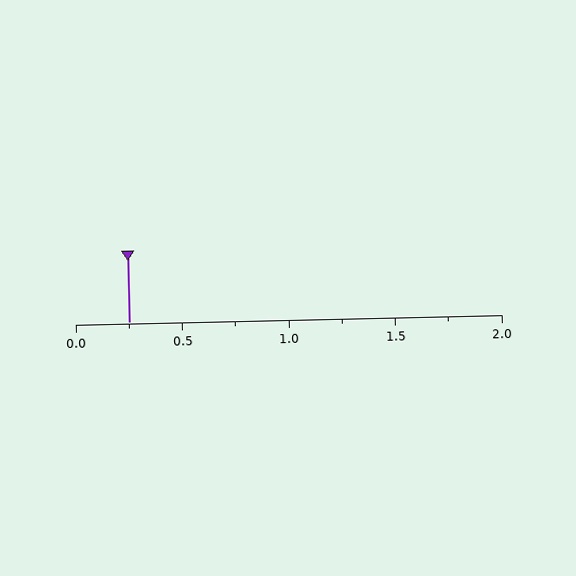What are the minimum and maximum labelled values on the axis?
The axis runs from 0.0 to 2.0.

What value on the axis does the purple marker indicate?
The marker indicates approximately 0.25.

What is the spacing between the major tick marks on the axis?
The major ticks are spaced 0.5 apart.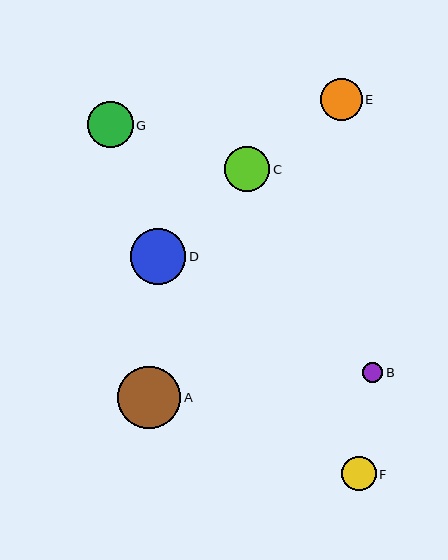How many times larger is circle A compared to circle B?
Circle A is approximately 3.1 times the size of circle B.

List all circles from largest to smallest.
From largest to smallest: A, D, G, C, E, F, B.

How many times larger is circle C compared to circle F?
Circle C is approximately 1.3 times the size of circle F.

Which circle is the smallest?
Circle B is the smallest with a size of approximately 20 pixels.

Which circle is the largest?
Circle A is the largest with a size of approximately 63 pixels.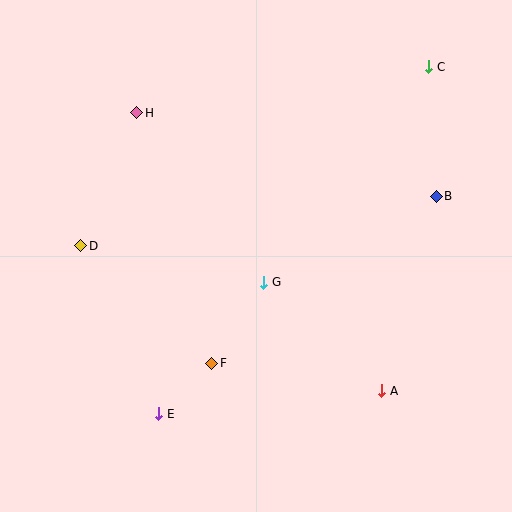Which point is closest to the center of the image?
Point G at (264, 282) is closest to the center.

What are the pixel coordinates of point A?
Point A is at (382, 391).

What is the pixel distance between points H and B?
The distance between H and B is 311 pixels.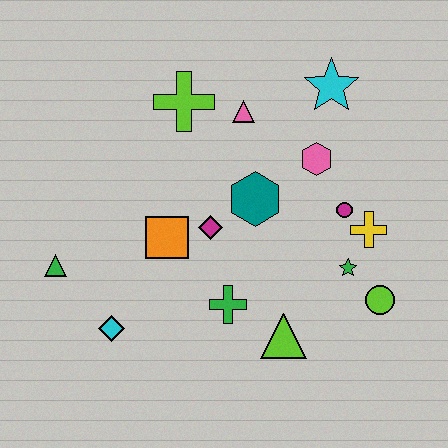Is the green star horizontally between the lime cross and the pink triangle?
No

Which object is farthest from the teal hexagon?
The green triangle is farthest from the teal hexagon.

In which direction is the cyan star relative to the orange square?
The cyan star is to the right of the orange square.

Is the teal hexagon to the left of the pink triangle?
No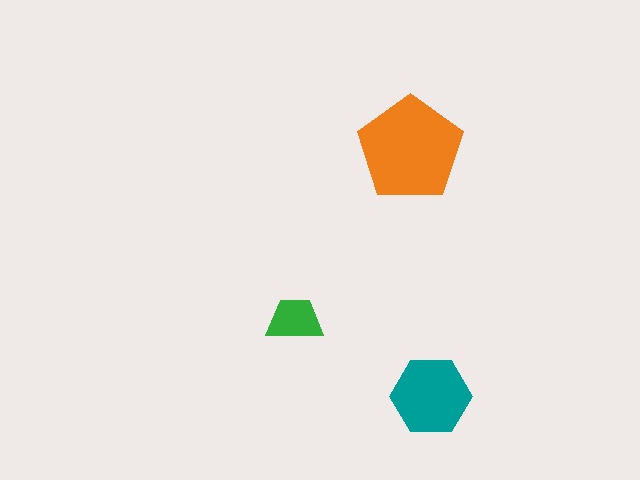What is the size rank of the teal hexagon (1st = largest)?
2nd.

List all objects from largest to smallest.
The orange pentagon, the teal hexagon, the green trapezoid.